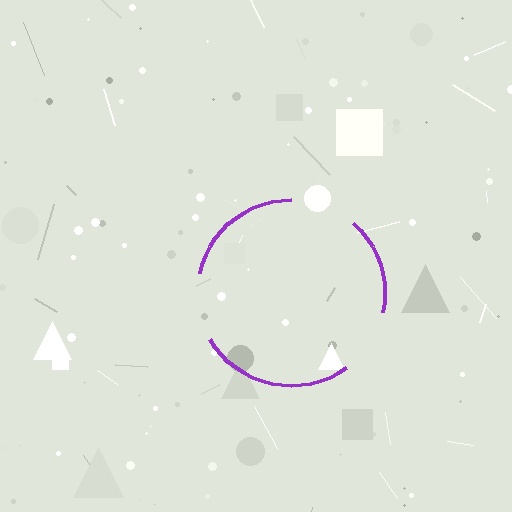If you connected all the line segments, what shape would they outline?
They would outline a circle.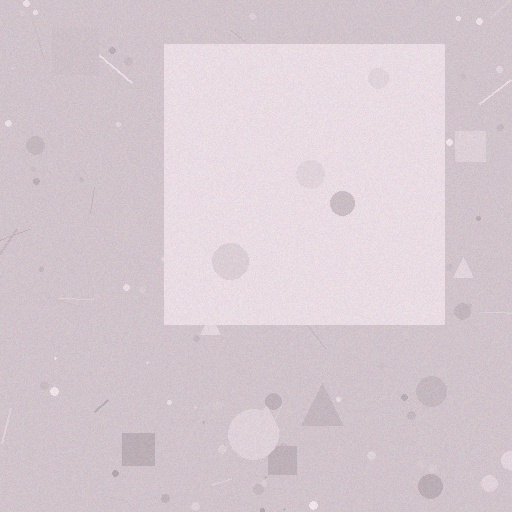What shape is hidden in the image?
A square is hidden in the image.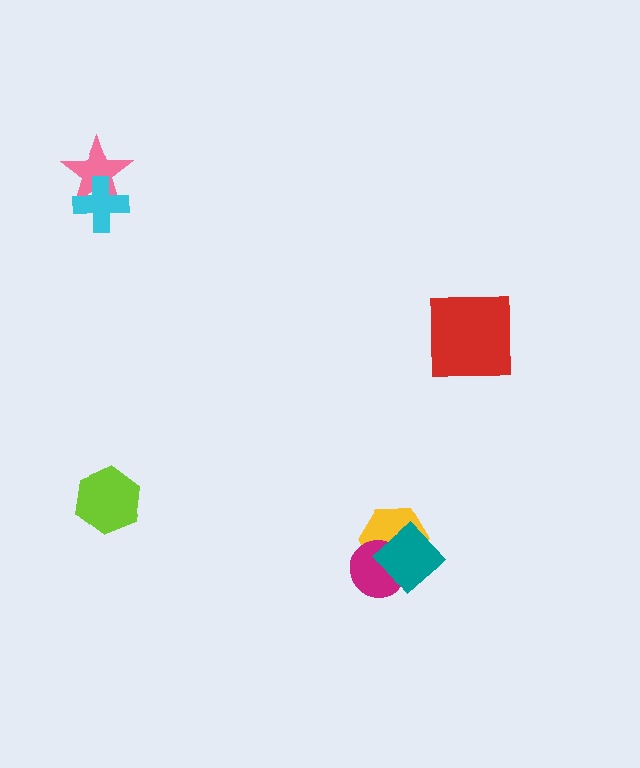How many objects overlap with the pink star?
1 object overlaps with the pink star.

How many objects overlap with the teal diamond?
2 objects overlap with the teal diamond.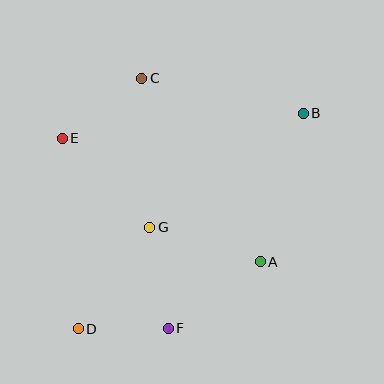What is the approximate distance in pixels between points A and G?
The distance between A and G is approximately 116 pixels.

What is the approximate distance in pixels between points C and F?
The distance between C and F is approximately 251 pixels.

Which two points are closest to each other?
Points D and F are closest to each other.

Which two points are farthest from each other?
Points B and D are farthest from each other.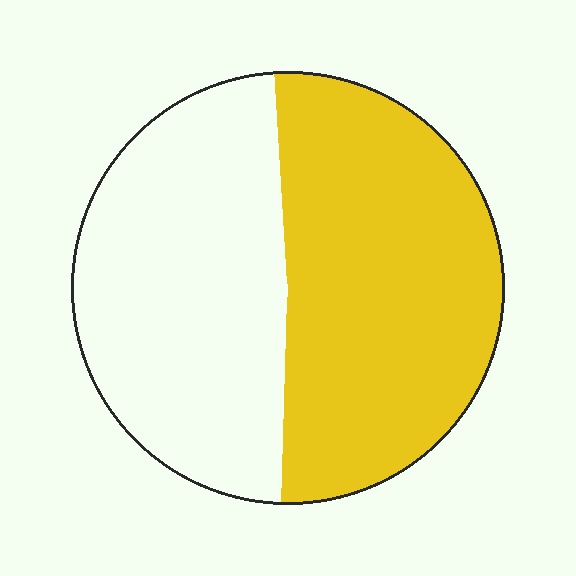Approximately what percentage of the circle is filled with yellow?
Approximately 50%.